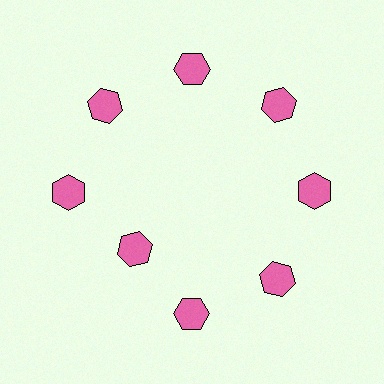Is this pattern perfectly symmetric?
No. The 8 pink hexagons are arranged in a ring, but one element near the 8 o'clock position is pulled inward toward the center, breaking the 8-fold rotational symmetry.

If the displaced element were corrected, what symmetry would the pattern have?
It would have 8-fold rotational symmetry — the pattern would map onto itself every 45 degrees.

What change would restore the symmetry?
The symmetry would be restored by moving it outward, back onto the ring so that all 8 hexagons sit at equal angles and equal distance from the center.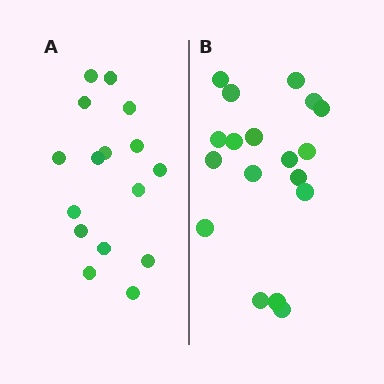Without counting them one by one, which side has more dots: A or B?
Region B (the right region) has more dots.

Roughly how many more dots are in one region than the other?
Region B has just a few more — roughly 2 or 3 more dots than region A.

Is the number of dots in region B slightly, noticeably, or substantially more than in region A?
Region B has only slightly more — the two regions are fairly close. The ratio is roughly 1.1 to 1.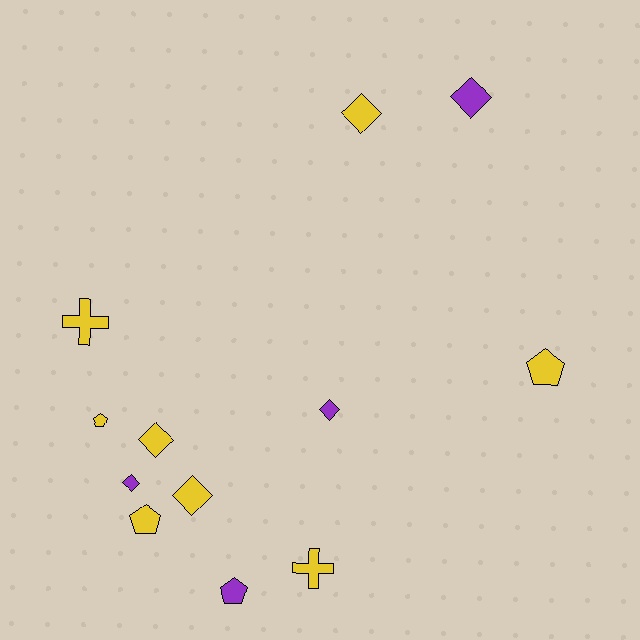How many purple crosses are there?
There are no purple crosses.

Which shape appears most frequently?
Diamond, with 6 objects.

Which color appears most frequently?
Yellow, with 8 objects.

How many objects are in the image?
There are 12 objects.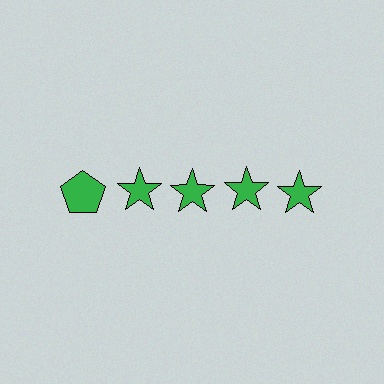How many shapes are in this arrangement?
There are 5 shapes arranged in a grid pattern.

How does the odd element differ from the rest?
It has a different shape: pentagon instead of star.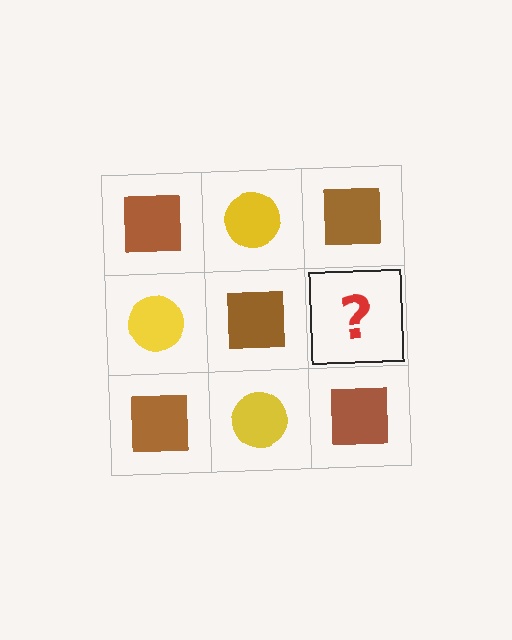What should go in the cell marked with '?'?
The missing cell should contain a yellow circle.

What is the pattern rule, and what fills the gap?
The rule is that it alternates brown square and yellow circle in a checkerboard pattern. The gap should be filled with a yellow circle.